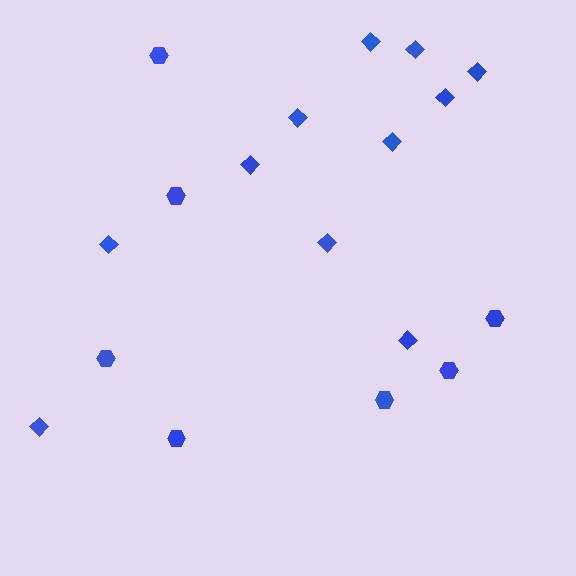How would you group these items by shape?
There are 2 groups: one group of diamonds (11) and one group of hexagons (7).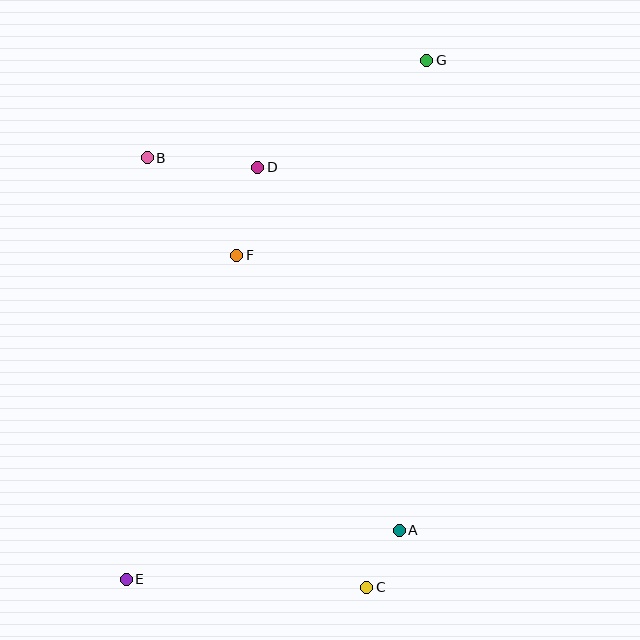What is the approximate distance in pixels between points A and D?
The distance between A and D is approximately 390 pixels.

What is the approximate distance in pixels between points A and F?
The distance between A and F is approximately 320 pixels.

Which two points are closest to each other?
Points A and C are closest to each other.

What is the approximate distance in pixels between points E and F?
The distance between E and F is approximately 342 pixels.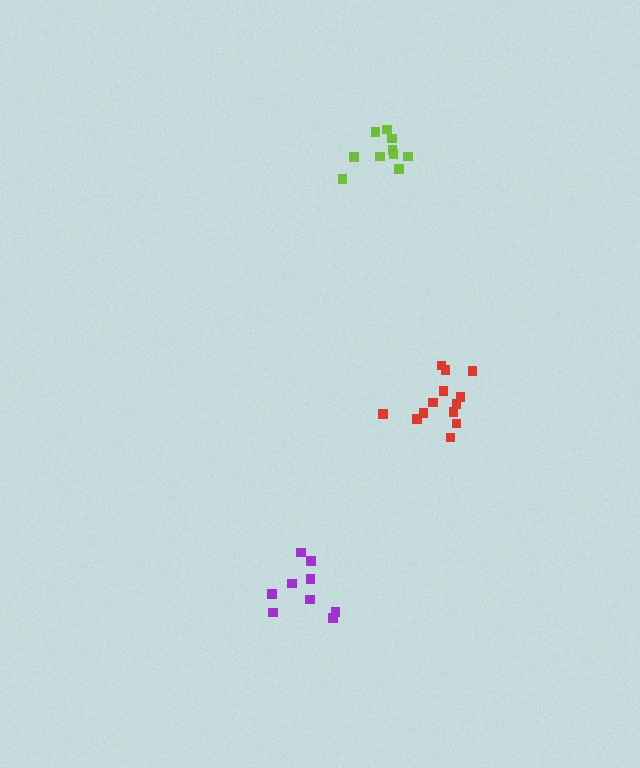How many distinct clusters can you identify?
There are 3 distinct clusters.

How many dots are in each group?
Group 1: 9 dots, Group 2: 10 dots, Group 3: 13 dots (32 total).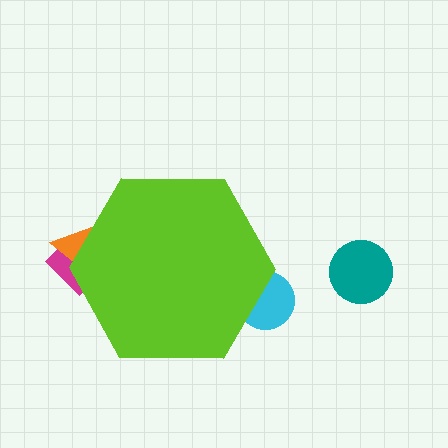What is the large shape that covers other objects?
A lime hexagon.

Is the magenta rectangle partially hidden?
Yes, the magenta rectangle is partially hidden behind the lime hexagon.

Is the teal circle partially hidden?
No, the teal circle is fully visible.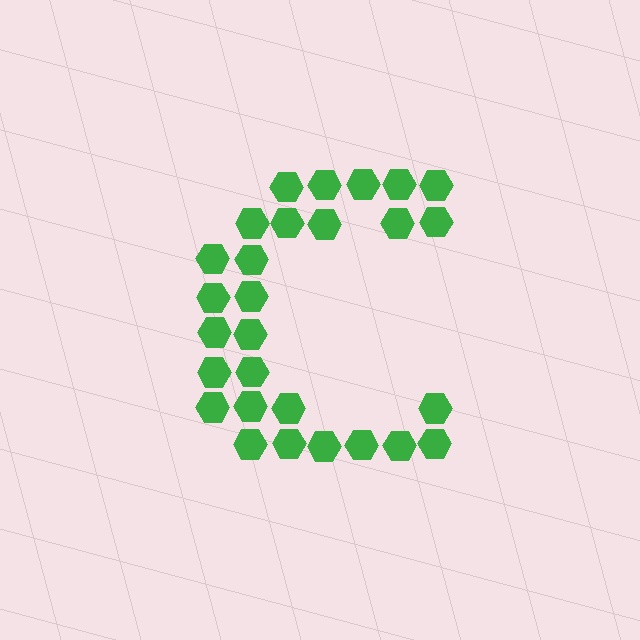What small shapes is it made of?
It is made of small hexagons.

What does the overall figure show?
The overall figure shows the letter C.